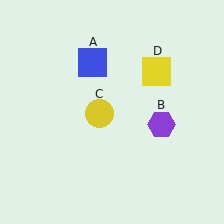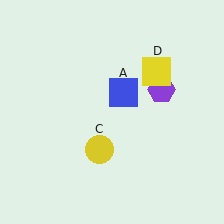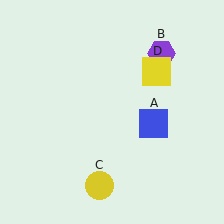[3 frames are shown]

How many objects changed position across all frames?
3 objects changed position: blue square (object A), purple hexagon (object B), yellow circle (object C).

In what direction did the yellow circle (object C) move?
The yellow circle (object C) moved down.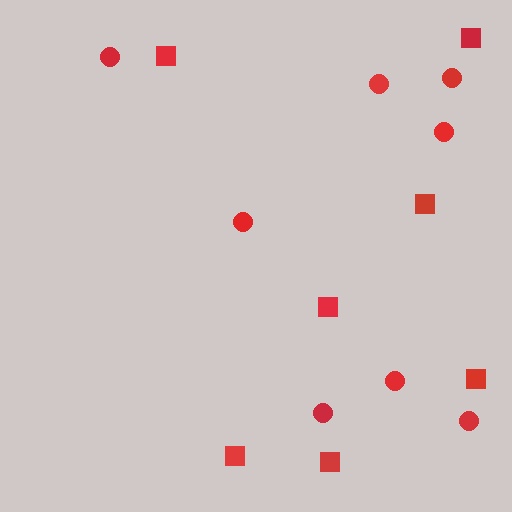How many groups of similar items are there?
There are 2 groups: one group of circles (8) and one group of squares (7).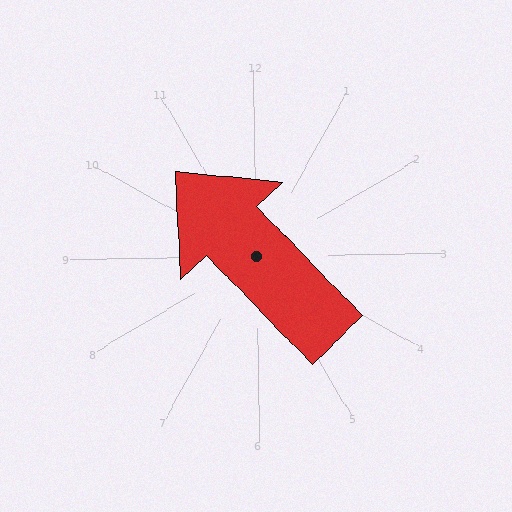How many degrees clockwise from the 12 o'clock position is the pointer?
Approximately 317 degrees.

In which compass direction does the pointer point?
Northwest.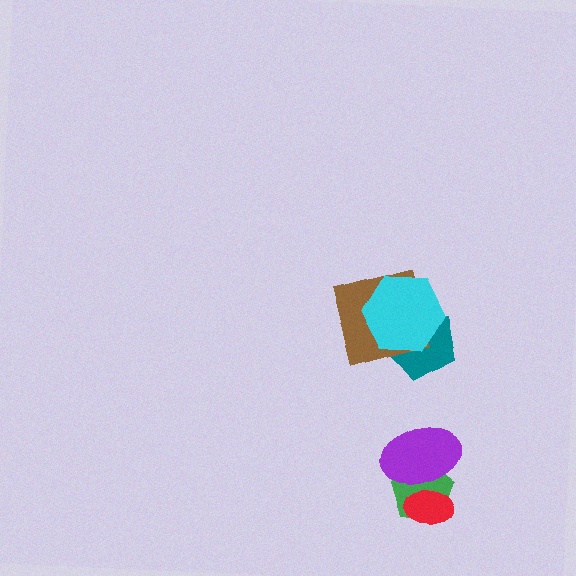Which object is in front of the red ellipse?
The purple ellipse is in front of the red ellipse.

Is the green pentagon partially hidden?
Yes, it is partially covered by another shape.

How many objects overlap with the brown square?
2 objects overlap with the brown square.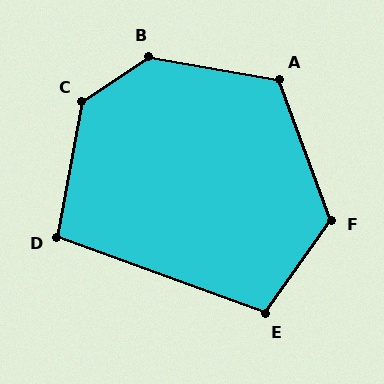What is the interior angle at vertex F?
Approximately 125 degrees (obtuse).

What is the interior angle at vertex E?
Approximately 105 degrees (obtuse).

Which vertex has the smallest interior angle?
D, at approximately 100 degrees.